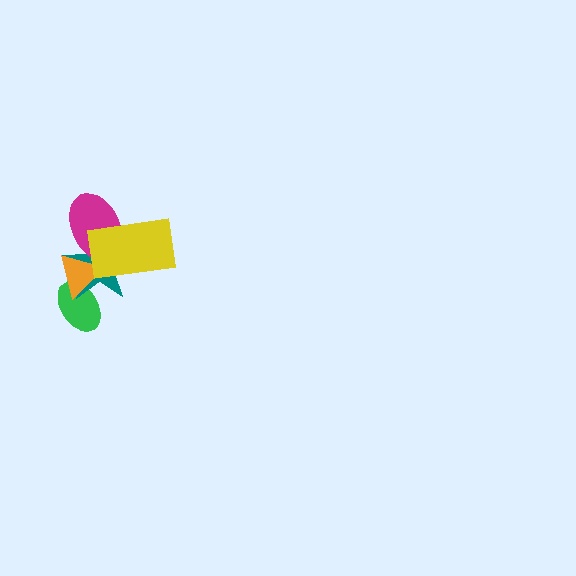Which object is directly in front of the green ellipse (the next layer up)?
The teal star is directly in front of the green ellipse.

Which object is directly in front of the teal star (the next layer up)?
The magenta ellipse is directly in front of the teal star.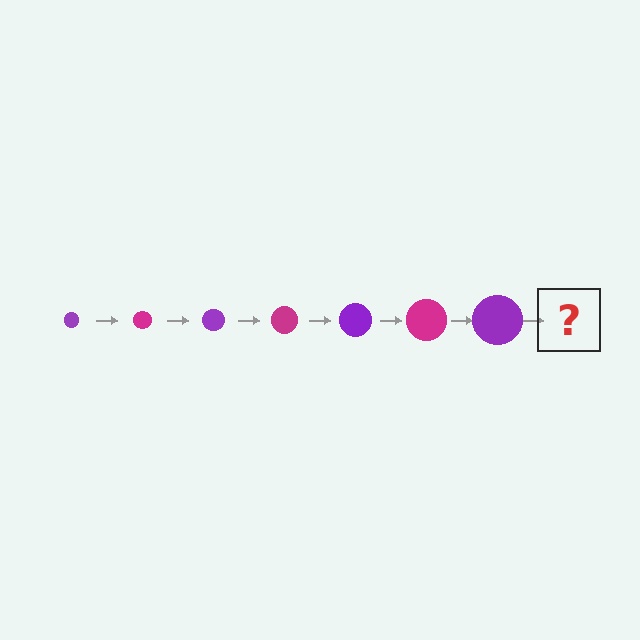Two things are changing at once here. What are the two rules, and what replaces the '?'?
The two rules are that the circle grows larger each step and the color cycles through purple and magenta. The '?' should be a magenta circle, larger than the previous one.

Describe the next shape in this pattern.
It should be a magenta circle, larger than the previous one.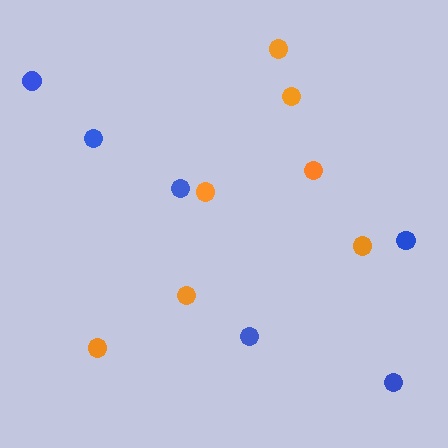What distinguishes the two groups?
There are 2 groups: one group of blue circles (6) and one group of orange circles (7).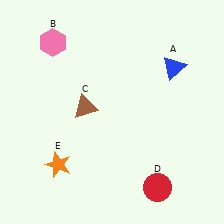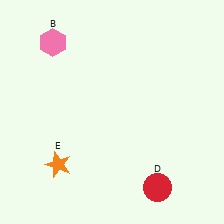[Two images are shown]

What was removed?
The brown triangle (C), the blue triangle (A) were removed in Image 2.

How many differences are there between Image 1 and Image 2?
There are 2 differences between the two images.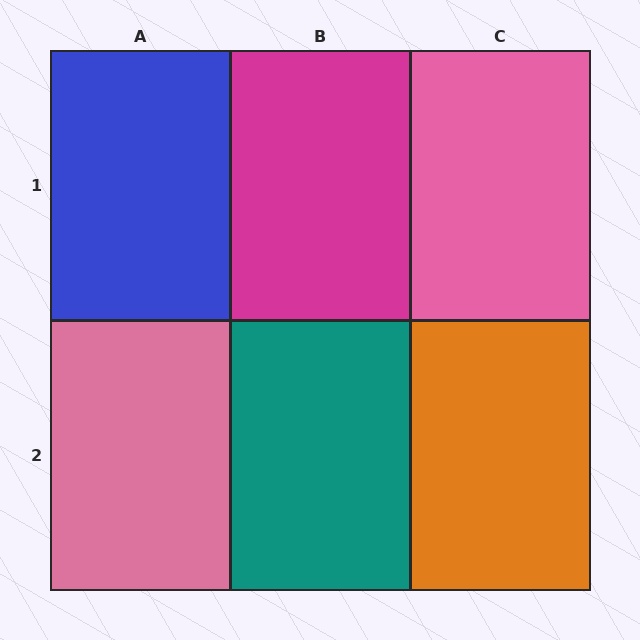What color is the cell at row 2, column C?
Orange.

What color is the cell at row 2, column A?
Pink.